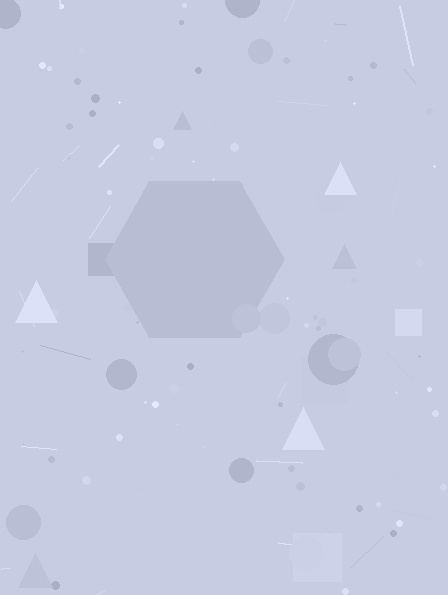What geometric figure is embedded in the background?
A hexagon is embedded in the background.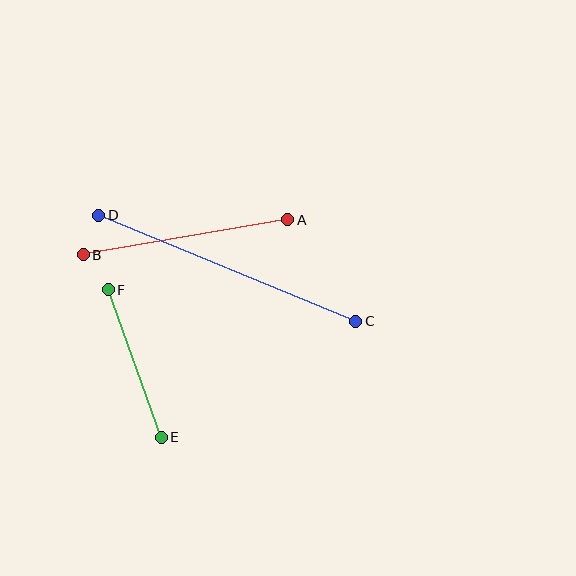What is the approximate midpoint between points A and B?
The midpoint is at approximately (186, 237) pixels.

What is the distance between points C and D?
The distance is approximately 278 pixels.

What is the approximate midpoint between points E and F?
The midpoint is at approximately (135, 364) pixels.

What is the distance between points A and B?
The distance is approximately 207 pixels.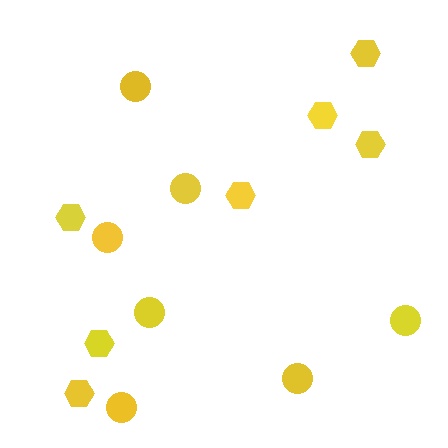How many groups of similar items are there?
There are 2 groups: one group of circles (7) and one group of hexagons (7).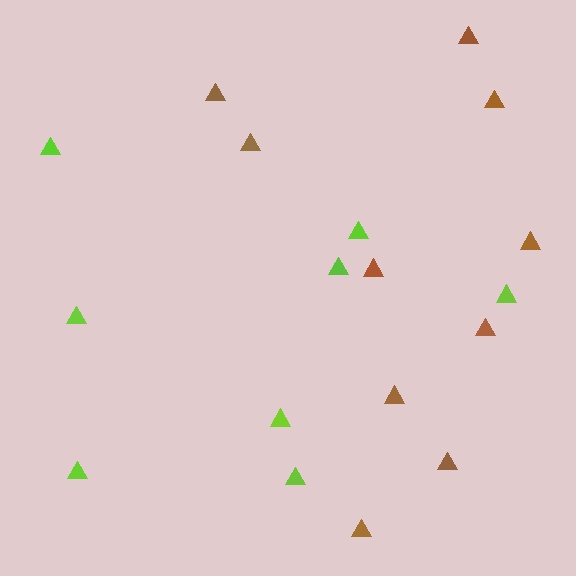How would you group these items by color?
There are 2 groups: one group of lime triangles (8) and one group of brown triangles (10).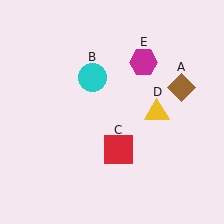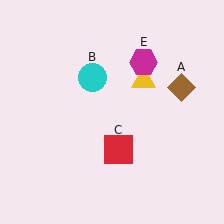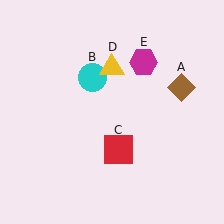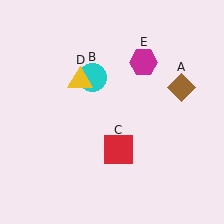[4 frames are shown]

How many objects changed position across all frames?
1 object changed position: yellow triangle (object D).